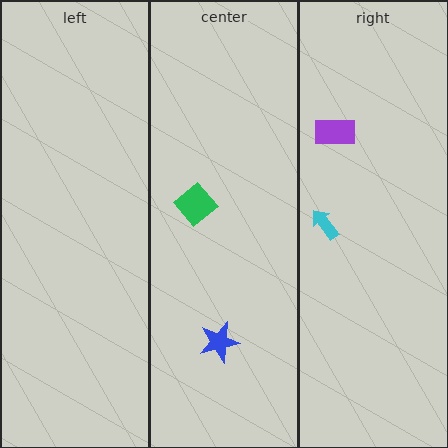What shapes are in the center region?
The blue star, the green diamond.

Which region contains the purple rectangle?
The right region.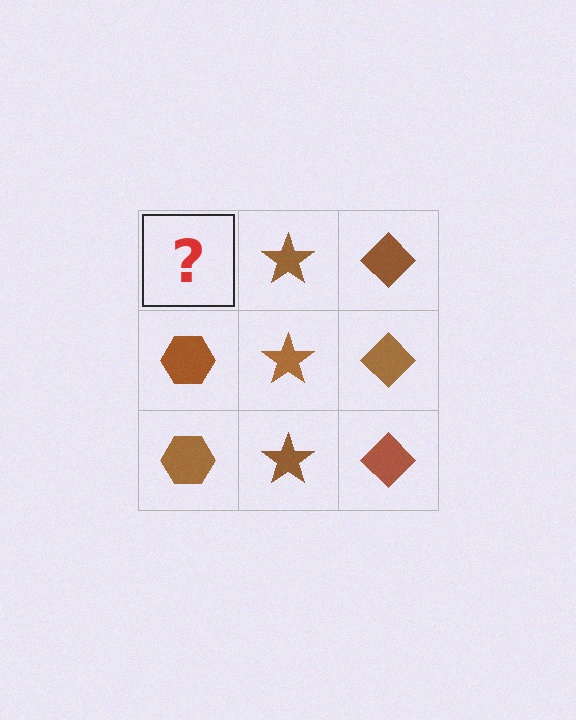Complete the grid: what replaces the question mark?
The question mark should be replaced with a brown hexagon.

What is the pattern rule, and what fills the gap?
The rule is that each column has a consistent shape. The gap should be filled with a brown hexagon.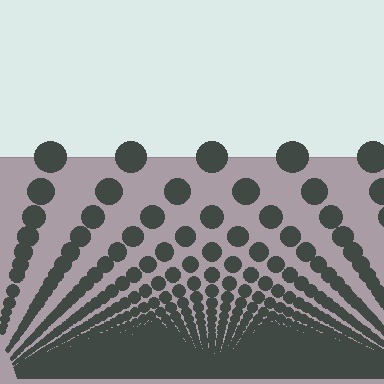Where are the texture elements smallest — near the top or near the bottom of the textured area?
Near the bottom.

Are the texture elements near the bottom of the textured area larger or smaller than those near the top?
Smaller. The gradient is inverted — elements near the bottom are smaller and denser.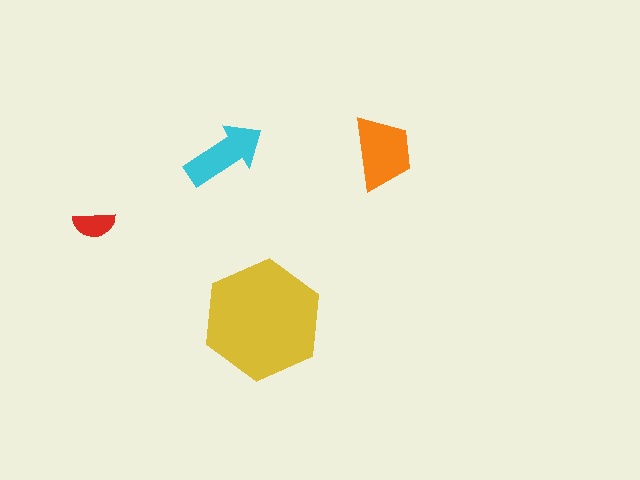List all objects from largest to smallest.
The yellow hexagon, the orange trapezoid, the cyan arrow, the red semicircle.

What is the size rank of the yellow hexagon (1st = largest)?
1st.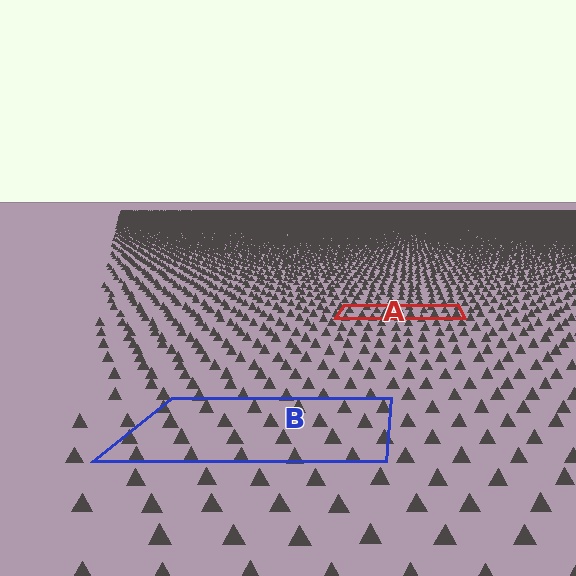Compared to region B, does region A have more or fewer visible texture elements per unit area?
Region A has more texture elements per unit area — they are packed more densely because it is farther away.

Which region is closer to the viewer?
Region B is closer. The texture elements there are larger and more spread out.